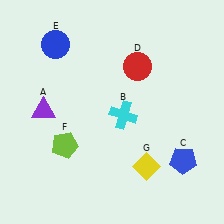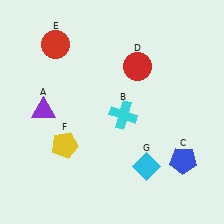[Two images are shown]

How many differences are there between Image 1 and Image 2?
There are 3 differences between the two images.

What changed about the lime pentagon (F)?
In Image 1, F is lime. In Image 2, it changed to yellow.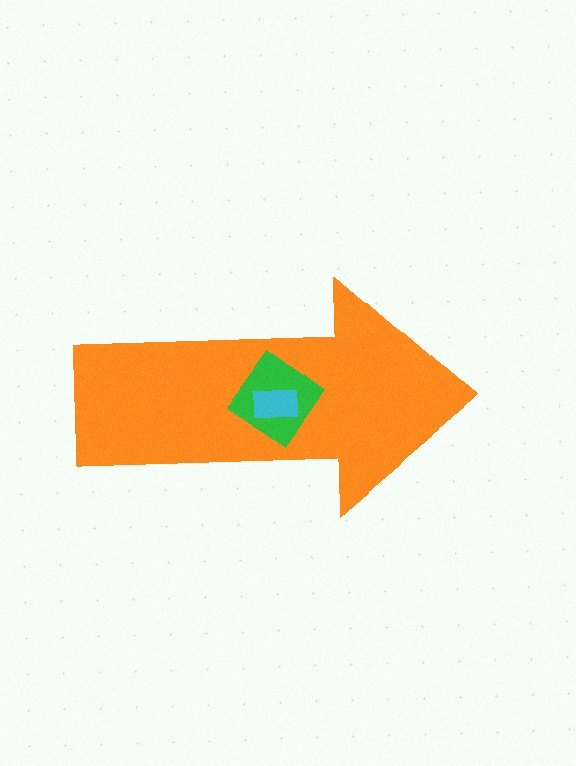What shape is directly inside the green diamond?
The cyan rectangle.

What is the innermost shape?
The cyan rectangle.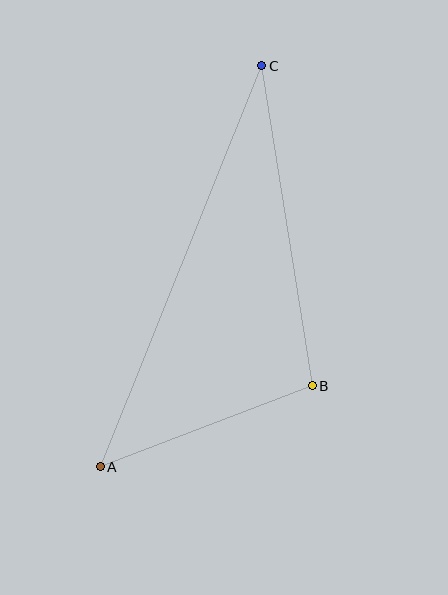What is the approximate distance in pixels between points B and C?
The distance between B and C is approximately 324 pixels.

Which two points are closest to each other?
Points A and B are closest to each other.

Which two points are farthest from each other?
Points A and C are farthest from each other.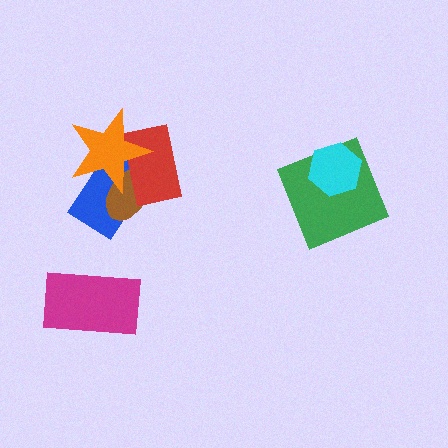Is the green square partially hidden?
Yes, it is partially covered by another shape.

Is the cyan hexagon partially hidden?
No, no other shape covers it.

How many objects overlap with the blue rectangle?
3 objects overlap with the blue rectangle.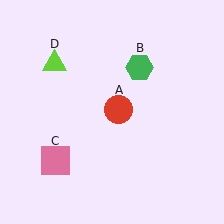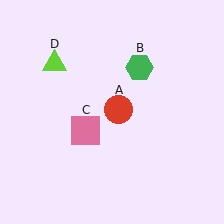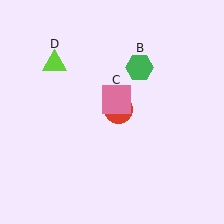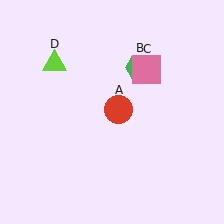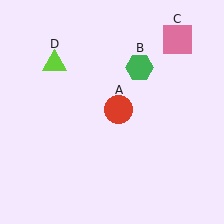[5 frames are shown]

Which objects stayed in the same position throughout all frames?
Red circle (object A) and green hexagon (object B) and lime triangle (object D) remained stationary.